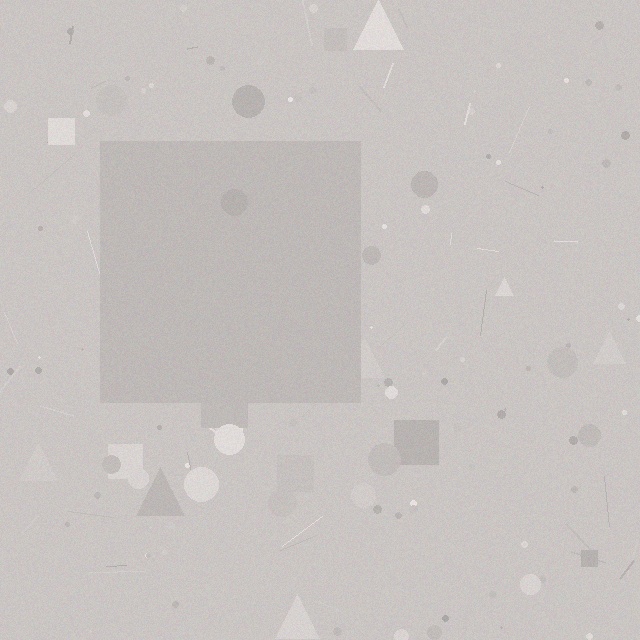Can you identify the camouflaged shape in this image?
The camouflaged shape is a square.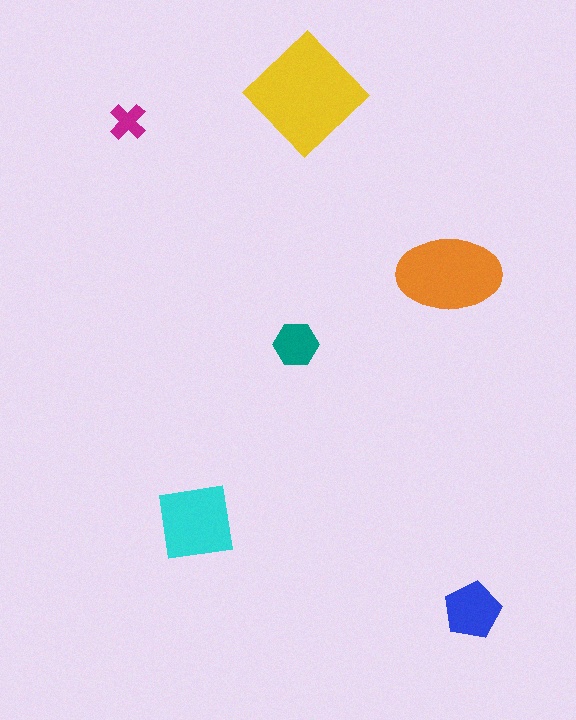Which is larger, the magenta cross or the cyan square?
The cyan square.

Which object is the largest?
The yellow diamond.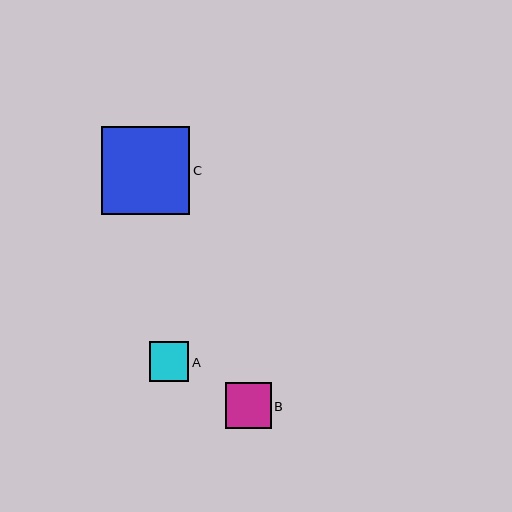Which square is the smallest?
Square A is the smallest with a size of approximately 40 pixels.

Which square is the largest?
Square C is the largest with a size of approximately 88 pixels.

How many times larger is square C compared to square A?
Square C is approximately 2.2 times the size of square A.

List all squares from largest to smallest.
From largest to smallest: C, B, A.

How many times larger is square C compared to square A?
Square C is approximately 2.2 times the size of square A.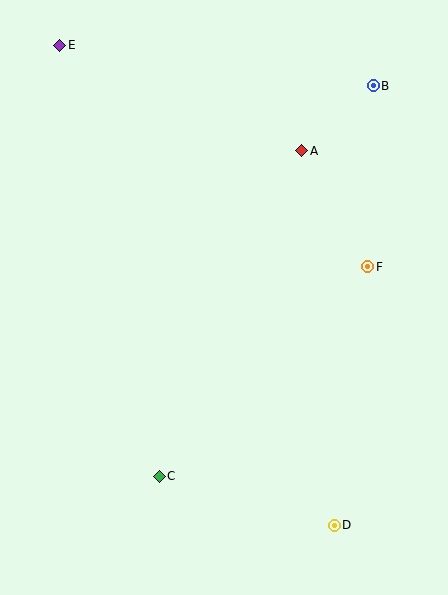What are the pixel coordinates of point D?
Point D is at (334, 525).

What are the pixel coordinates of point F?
Point F is at (368, 267).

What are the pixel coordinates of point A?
Point A is at (302, 151).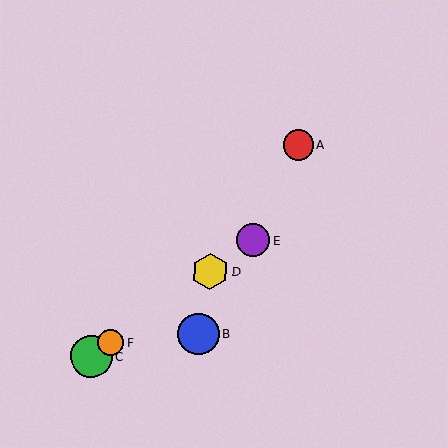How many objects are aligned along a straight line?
4 objects (C, D, E, F) are aligned along a straight line.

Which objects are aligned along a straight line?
Objects C, D, E, F are aligned along a straight line.